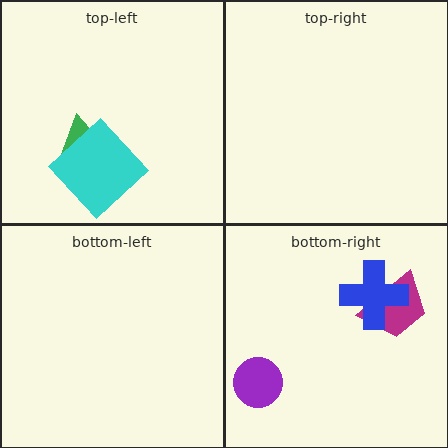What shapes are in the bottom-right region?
The purple circle, the magenta trapezoid, the blue cross.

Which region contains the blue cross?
The bottom-right region.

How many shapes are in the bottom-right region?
3.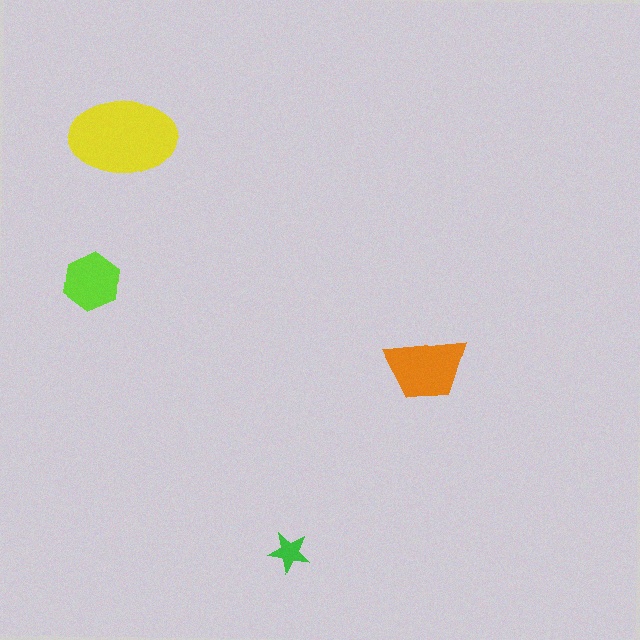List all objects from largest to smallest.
The yellow ellipse, the orange trapezoid, the lime hexagon, the green star.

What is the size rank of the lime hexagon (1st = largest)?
3rd.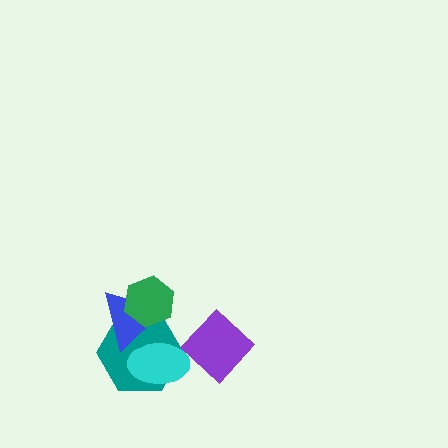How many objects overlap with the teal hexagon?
3 objects overlap with the teal hexagon.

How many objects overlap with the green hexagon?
2 objects overlap with the green hexagon.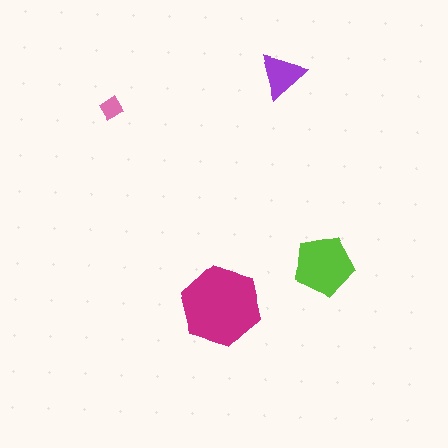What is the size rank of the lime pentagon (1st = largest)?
2nd.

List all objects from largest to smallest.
The magenta hexagon, the lime pentagon, the purple triangle, the pink diamond.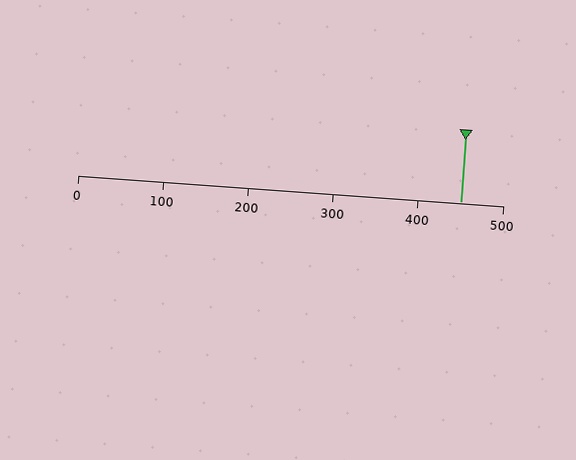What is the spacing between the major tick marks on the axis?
The major ticks are spaced 100 apart.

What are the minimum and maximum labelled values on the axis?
The axis runs from 0 to 500.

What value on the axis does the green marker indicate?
The marker indicates approximately 450.